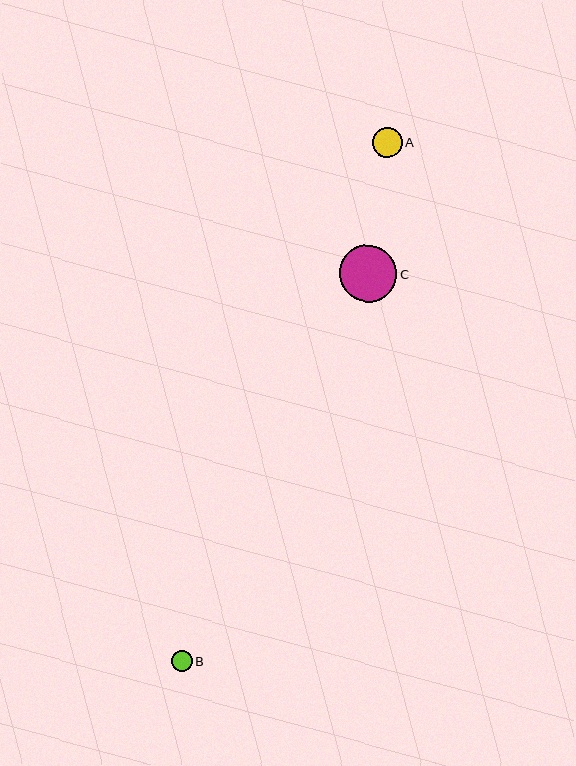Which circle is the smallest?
Circle B is the smallest with a size of approximately 21 pixels.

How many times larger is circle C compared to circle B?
Circle C is approximately 2.7 times the size of circle B.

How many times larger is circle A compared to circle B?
Circle A is approximately 1.4 times the size of circle B.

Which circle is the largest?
Circle C is the largest with a size of approximately 58 pixels.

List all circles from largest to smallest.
From largest to smallest: C, A, B.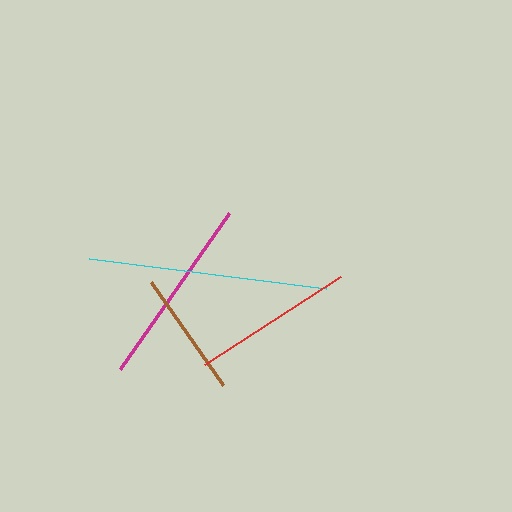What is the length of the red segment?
The red segment is approximately 162 pixels long.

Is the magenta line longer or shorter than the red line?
The magenta line is longer than the red line.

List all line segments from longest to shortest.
From longest to shortest: cyan, magenta, red, brown.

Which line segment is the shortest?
The brown line is the shortest at approximately 126 pixels.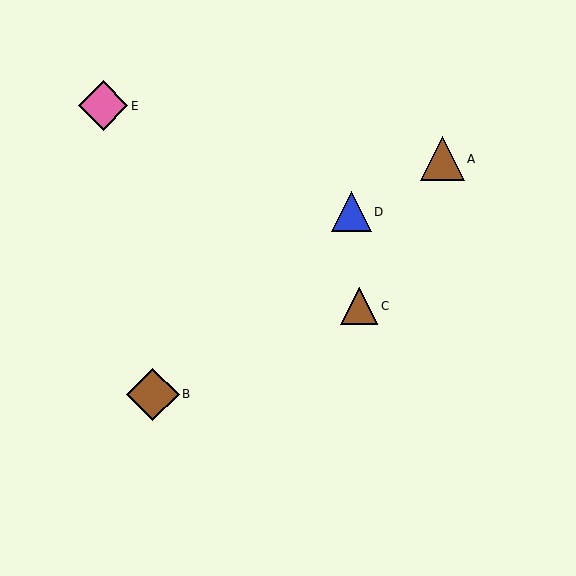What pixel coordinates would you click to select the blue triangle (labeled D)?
Click at (351, 212) to select the blue triangle D.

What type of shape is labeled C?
Shape C is a brown triangle.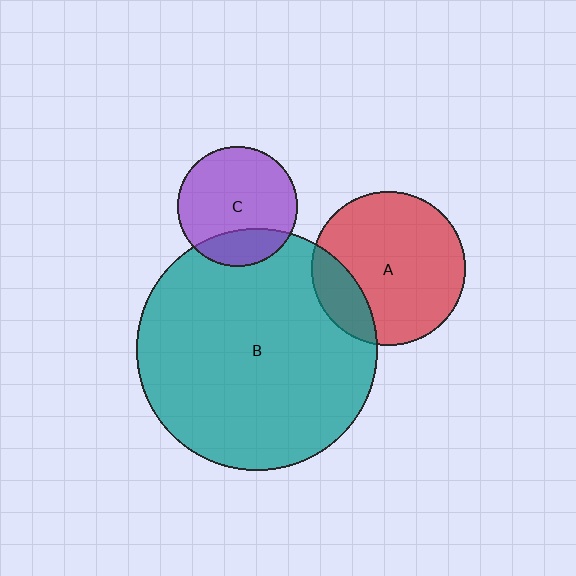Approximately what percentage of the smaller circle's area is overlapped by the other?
Approximately 20%.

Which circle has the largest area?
Circle B (teal).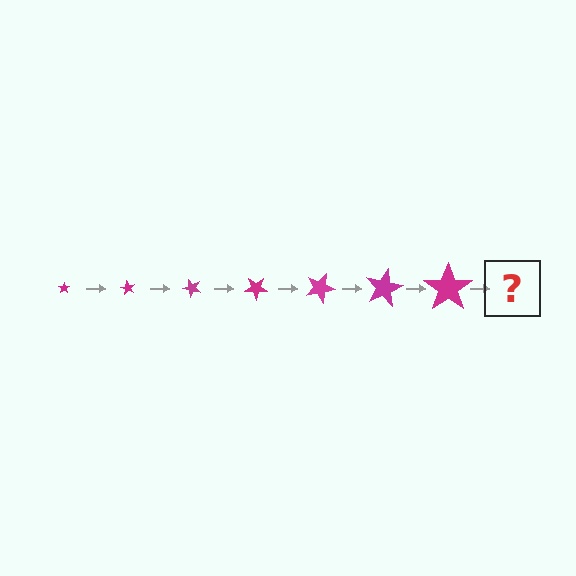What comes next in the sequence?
The next element should be a star, larger than the previous one and rotated 420 degrees from the start.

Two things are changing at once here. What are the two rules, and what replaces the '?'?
The two rules are that the star grows larger each step and it rotates 60 degrees each step. The '?' should be a star, larger than the previous one and rotated 420 degrees from the start.